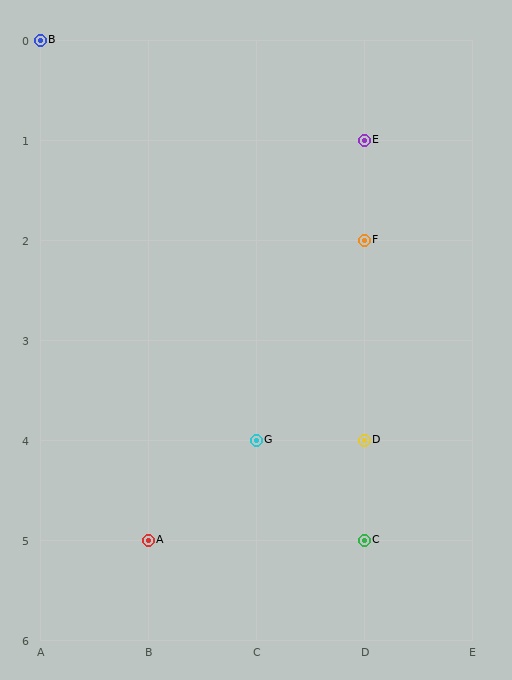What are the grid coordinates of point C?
Point C is at grid coordinates (D, 5).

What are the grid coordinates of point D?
Point D is at grid coordinates (D, 4).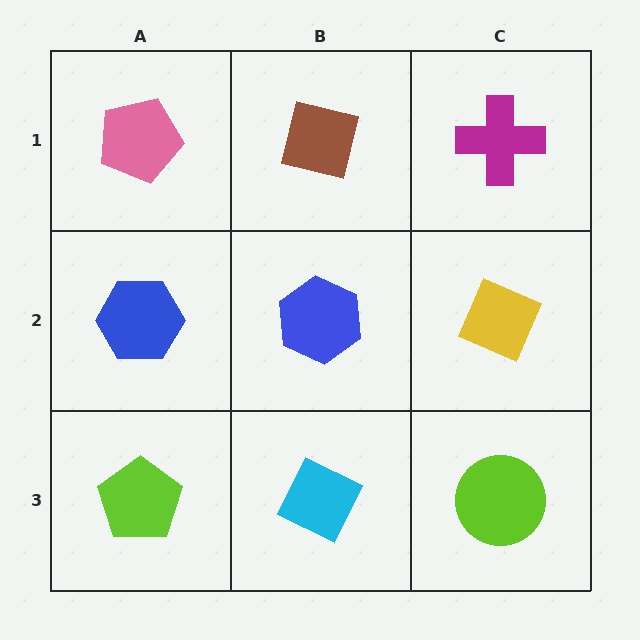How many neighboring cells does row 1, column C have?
2.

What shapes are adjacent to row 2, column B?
A brown square (row 1, column B), a cyan diamond (row 3, column B), a blue hexagon (row 2, column A), a yellow diamond (row 2, column C).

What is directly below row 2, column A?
A lime pentagon.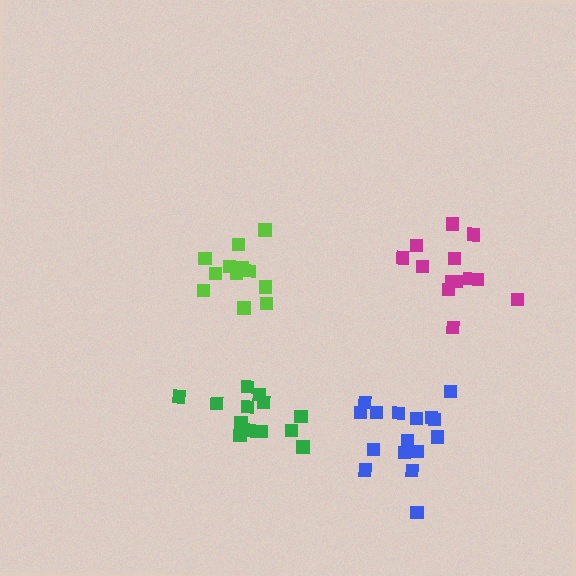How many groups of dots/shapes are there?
There are 4 groups.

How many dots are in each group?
Group 1: 12 dots, Group 2: 13 dots, Group 3: 16 dots, Group 4: 13 dots (54 total).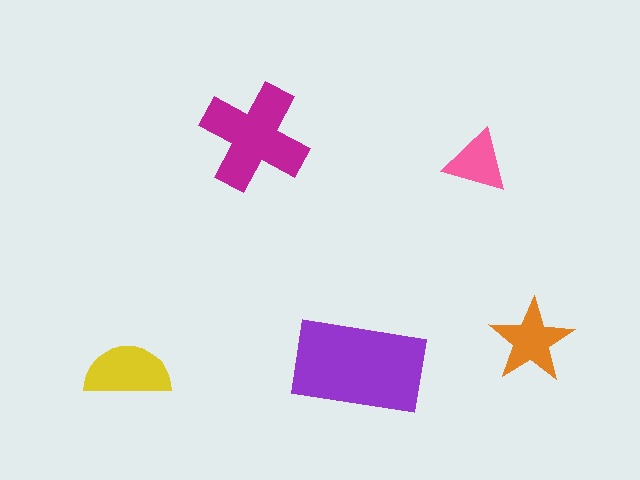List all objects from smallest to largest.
The pink triangle, the orange star, the yellow semicircle, the magenta cross, the purple rectangle.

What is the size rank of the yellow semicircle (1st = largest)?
3rd.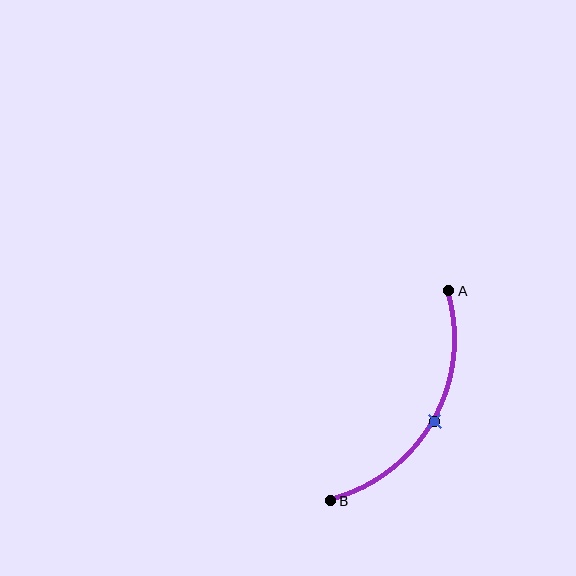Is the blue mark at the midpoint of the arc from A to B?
Yes. The blue mark lies on the arc at equal arc-length from both A and B — it is the arc midpoint.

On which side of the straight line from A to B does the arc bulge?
The arc bulges to the right of the straight line connecting A and B.